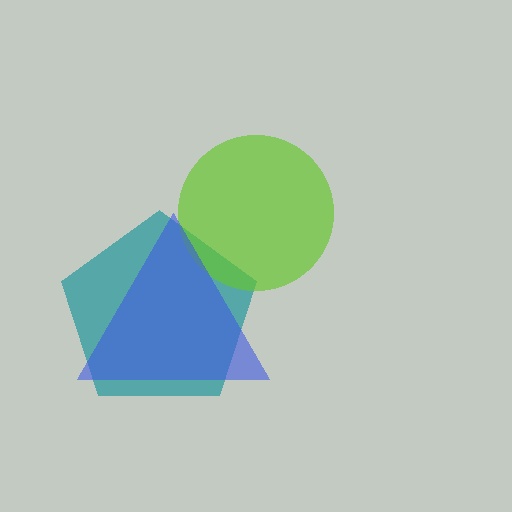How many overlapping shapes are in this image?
There are 3 overlapping shapes in the image.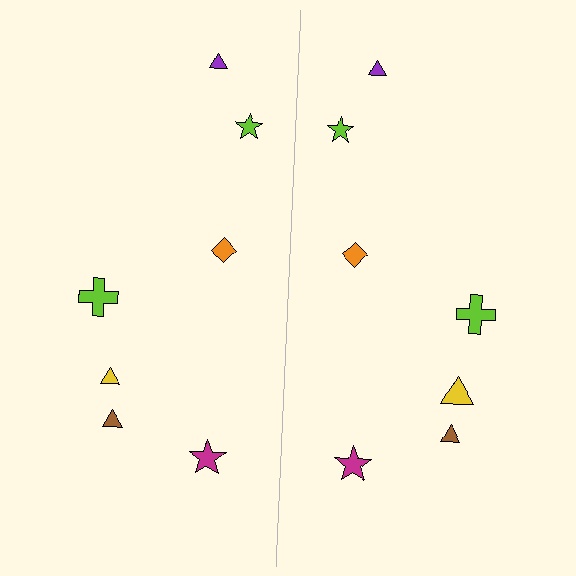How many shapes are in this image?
There are 14 shapes in this image.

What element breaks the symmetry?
The yellow triangle on the right side has a different size than its mirror counterpart.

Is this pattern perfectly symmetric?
No, the pattern is not perfectly symmetric. The yellow triangle on the right side has a different size than its mirror counterpart.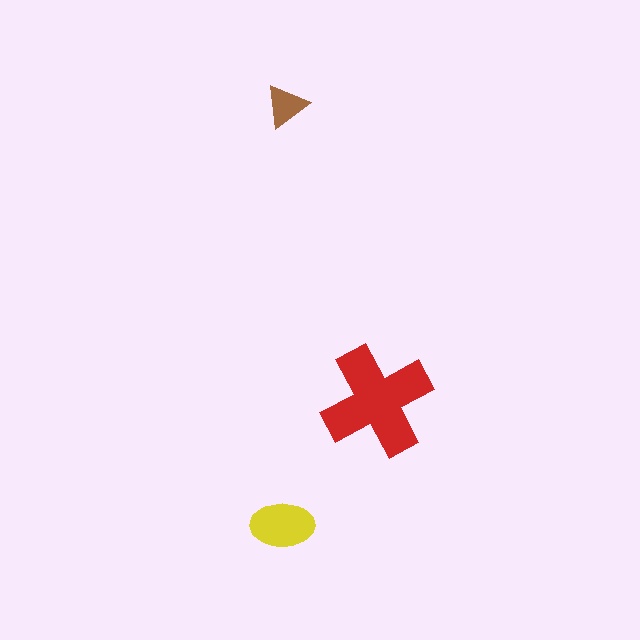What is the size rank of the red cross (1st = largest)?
1st.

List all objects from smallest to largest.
The brown triangle, the yellow ellipse, the red cross.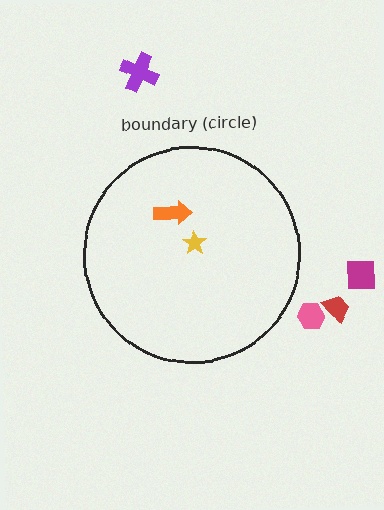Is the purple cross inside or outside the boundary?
Outside.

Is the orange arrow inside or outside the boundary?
Inside.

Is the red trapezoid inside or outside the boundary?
Outside.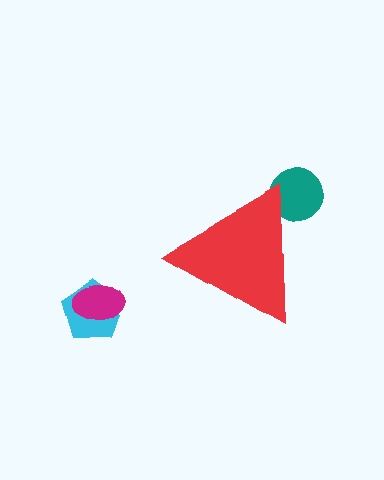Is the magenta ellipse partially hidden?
No, the magenta ellipse is fully visible.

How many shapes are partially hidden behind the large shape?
1 shape is partially hidden.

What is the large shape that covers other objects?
A red triangle.